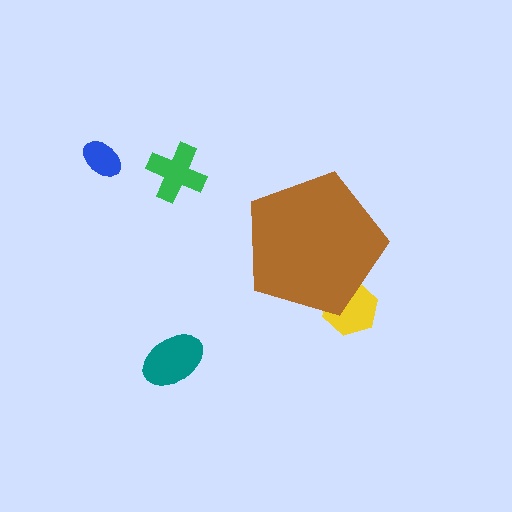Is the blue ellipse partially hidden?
No, the blue ellipse is fully visible.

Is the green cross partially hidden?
No, the green cross is fully visible.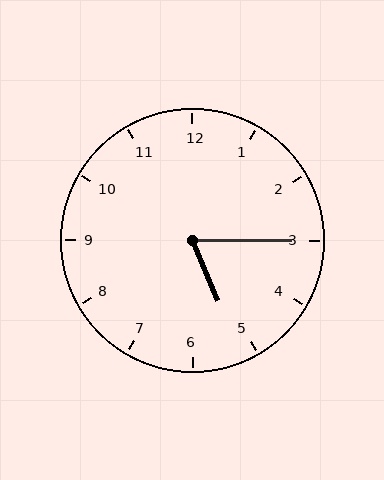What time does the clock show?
5:15.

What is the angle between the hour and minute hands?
Approximately 68 degrees.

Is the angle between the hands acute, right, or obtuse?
It is acute.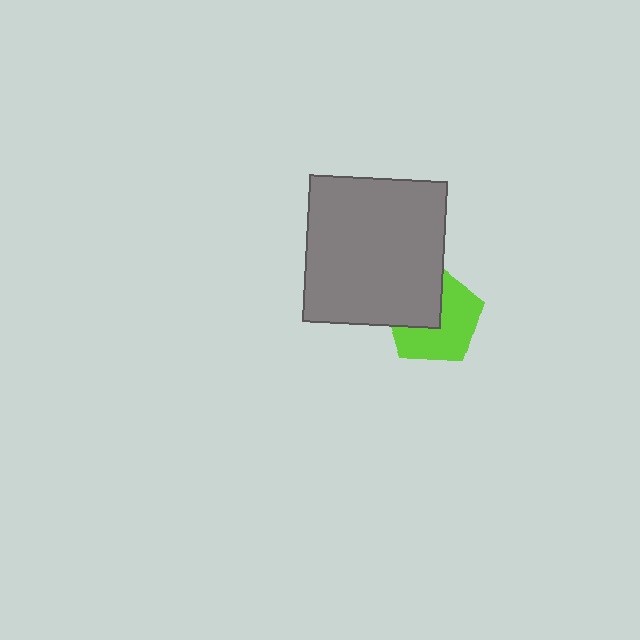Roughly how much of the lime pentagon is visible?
About half of it is visible (roughly 58%).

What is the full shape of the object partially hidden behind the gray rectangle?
The partially hidden object is a lime pentagon.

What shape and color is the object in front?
The object in front is a gray rectangle.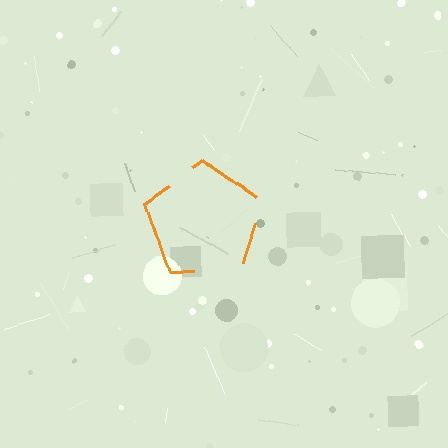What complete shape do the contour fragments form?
The contour fragments form a pentagon.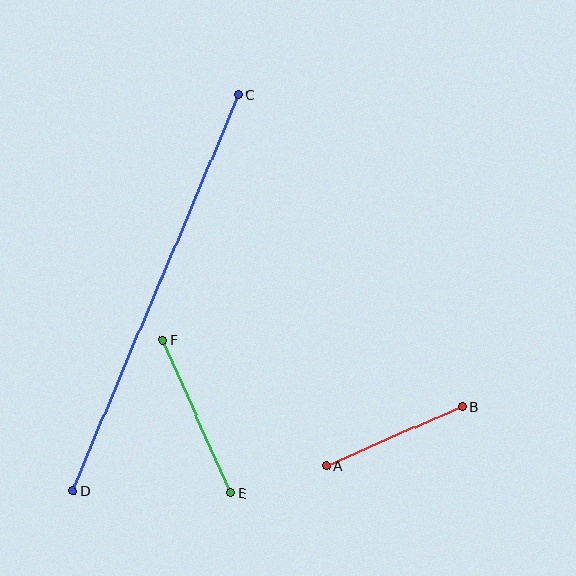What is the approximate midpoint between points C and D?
The midpoint is at approximately (155, 293) pixels.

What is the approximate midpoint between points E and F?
The midpoint is at approximately (197, 416) pixels.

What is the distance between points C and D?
The distance is approximately 430 pixels.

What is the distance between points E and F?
The distance is approximately 168 pixels.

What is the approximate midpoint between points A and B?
The midpoint is at approximately (394, 436) pixels.